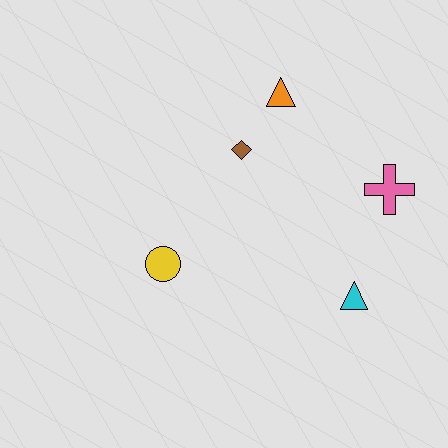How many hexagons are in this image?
There are no hexagons.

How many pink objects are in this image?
There is 1 pink object.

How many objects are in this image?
There are 5 objects.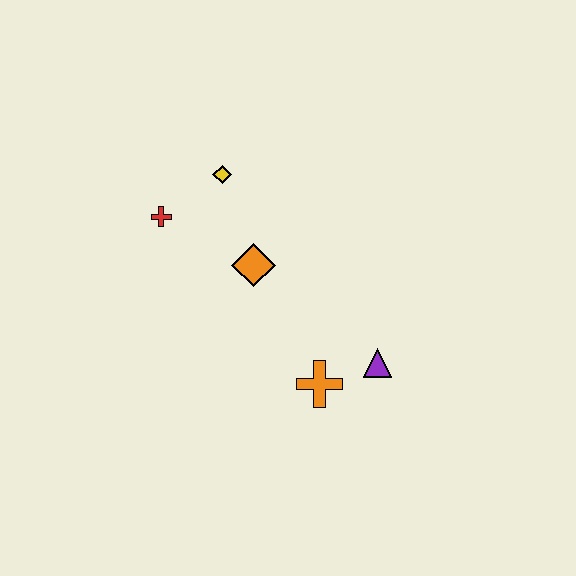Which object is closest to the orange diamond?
The yellow diamond is closest to the orange diamond.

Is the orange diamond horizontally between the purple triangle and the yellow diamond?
Yes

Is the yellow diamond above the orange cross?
Yes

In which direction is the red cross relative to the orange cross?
The red cross is above the orange cross.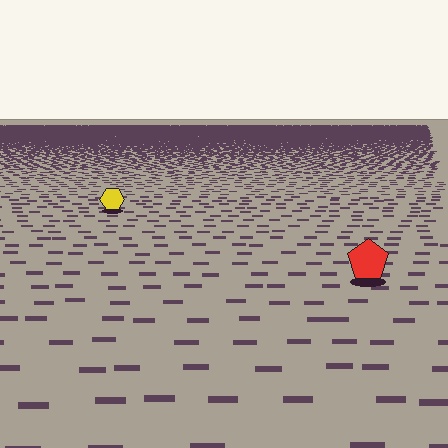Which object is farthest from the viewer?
The yellow hexagon is farthest from the viewer. It appears smaller and the ground texture around it is denser.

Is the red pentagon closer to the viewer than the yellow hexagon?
Yes. The red pentagon is closer — you can tell from the texture gradient: the ground texture is coarser near it.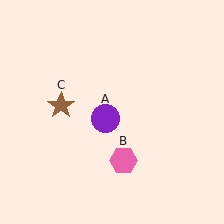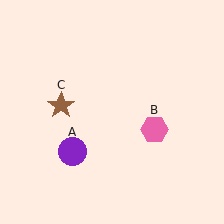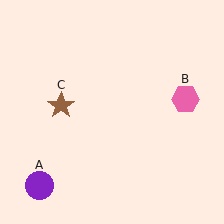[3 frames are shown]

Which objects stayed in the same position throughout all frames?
Brown star (object C) remained stationary.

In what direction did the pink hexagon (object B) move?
The pink hexagon (object B) moved up and to the right.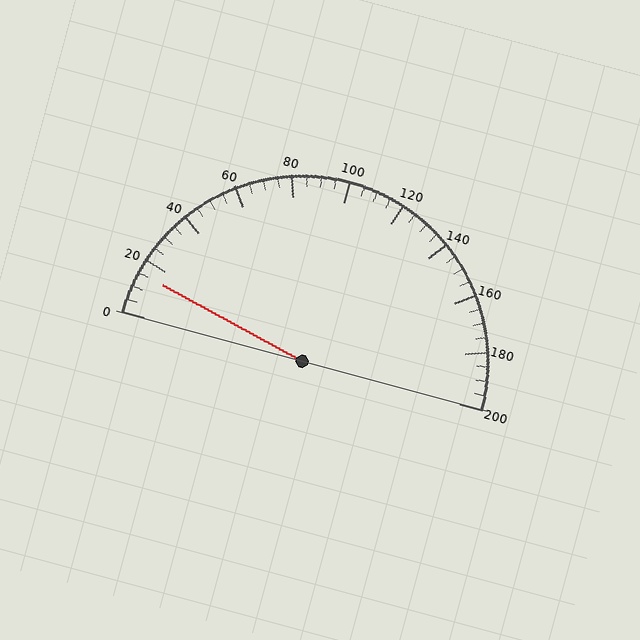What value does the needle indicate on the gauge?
The needle indicates approximately 15.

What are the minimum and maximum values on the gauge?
The gauge ranges from 0 to 200.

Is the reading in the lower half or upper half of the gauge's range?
The reading is in the lower half of the range (0 to 200).